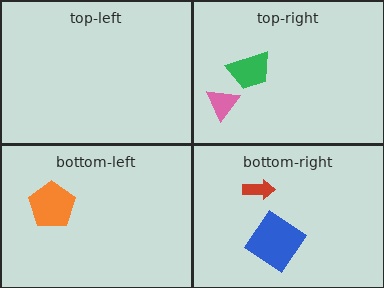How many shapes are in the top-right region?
2.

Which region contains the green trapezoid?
The top-right region.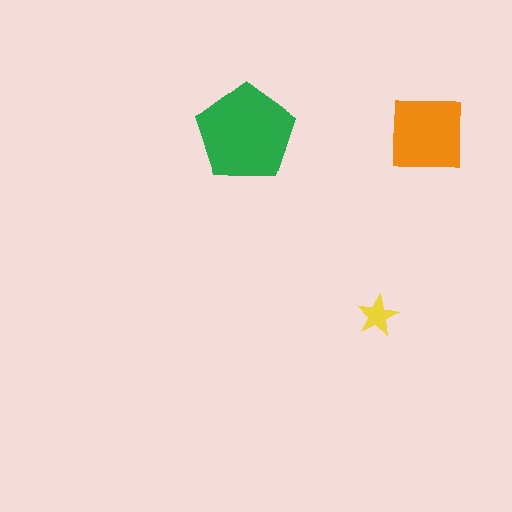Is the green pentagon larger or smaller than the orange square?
Larger.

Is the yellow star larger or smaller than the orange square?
Smaller.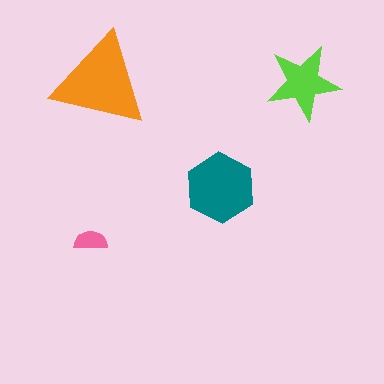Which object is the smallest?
The pink semicircle.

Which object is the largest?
The orange triangle.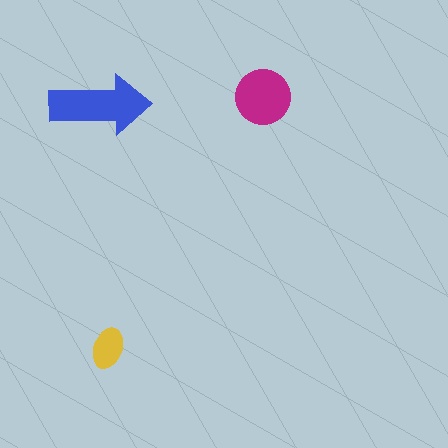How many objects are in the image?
There are 3 objects in the image.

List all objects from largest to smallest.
The blue arrow, the magenta circle, the yellow ellipse.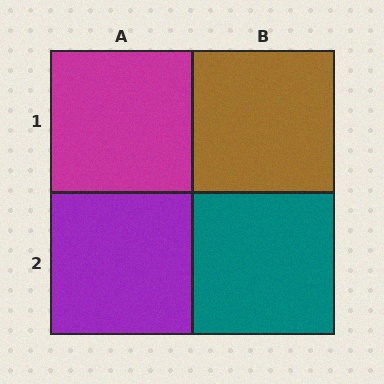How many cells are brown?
1 cell is brown.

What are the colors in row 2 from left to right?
Purple, teal.